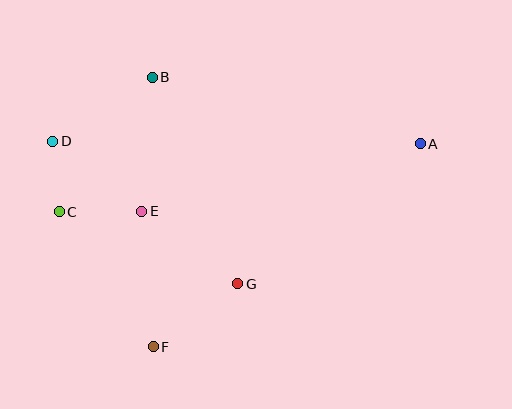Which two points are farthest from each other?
Points A and D are farthest from each other.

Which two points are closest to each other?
Points C and D are closest to each other.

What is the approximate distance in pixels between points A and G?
The distance between A and G is approximately 230 pixels.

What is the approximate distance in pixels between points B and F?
The distance between B and F is approximately 270 pixels.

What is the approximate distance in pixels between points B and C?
The distance between B and C is approximately 163 pixels.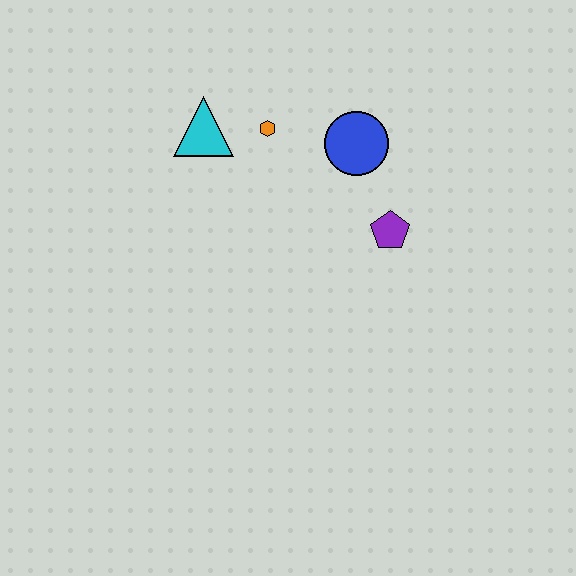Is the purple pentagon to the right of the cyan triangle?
Yes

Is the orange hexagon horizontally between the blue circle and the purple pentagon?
No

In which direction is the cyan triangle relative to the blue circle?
The cyan triangle is to the left of the blue circle.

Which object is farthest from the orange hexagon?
The purple pentagon is farthest from the orange hexagon.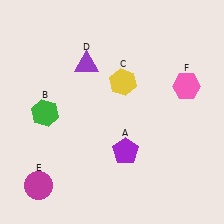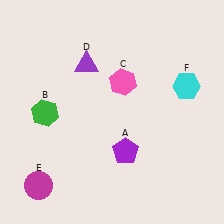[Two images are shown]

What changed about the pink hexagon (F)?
In Image 1, F is pink. In Image 2, it changed to cyan.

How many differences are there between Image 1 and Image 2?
There are 2 differences between the two images.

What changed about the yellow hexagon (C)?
In Image 1, C is yellow. In Image 2, it changed to pink.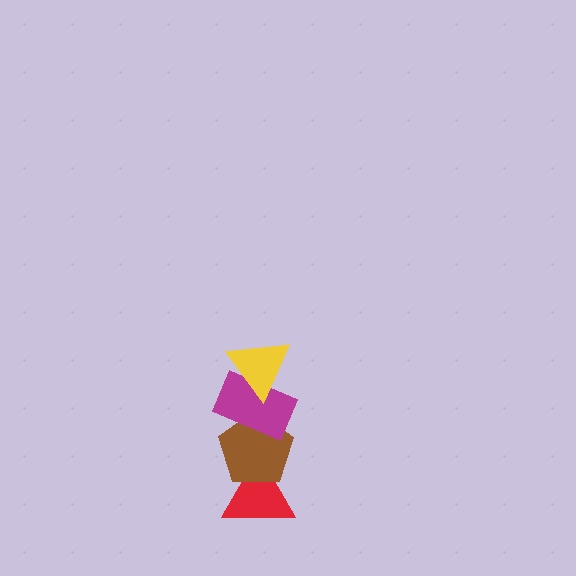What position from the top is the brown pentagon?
The brown pentagon is 3rd from the top.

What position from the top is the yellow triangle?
The yellow triangle is 1st from the top.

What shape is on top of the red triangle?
The brown pentagon is on top of the red triangle.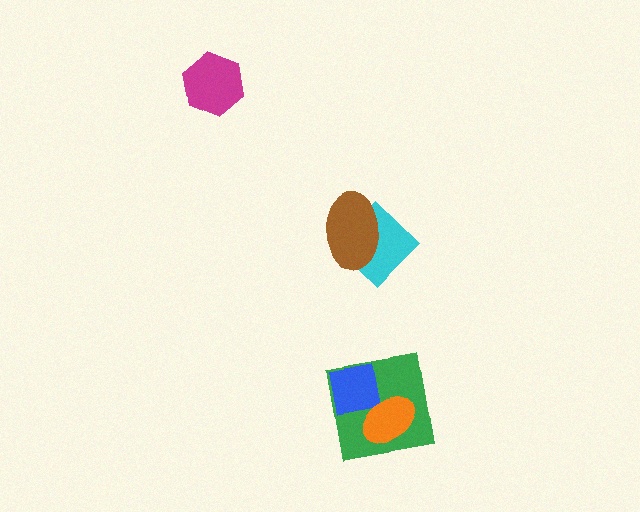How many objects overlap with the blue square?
2 objects overlap with the blue square.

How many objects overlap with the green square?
2 objects overlap with the green square.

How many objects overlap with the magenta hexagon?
0 objects overlap with the magenta hexagon.